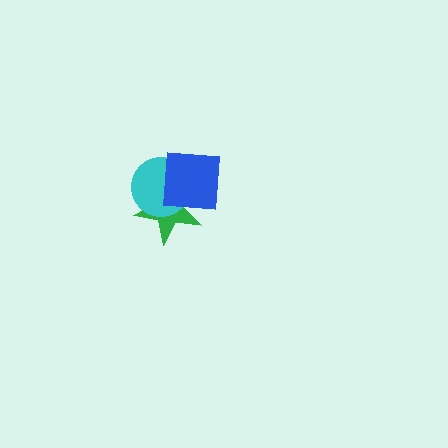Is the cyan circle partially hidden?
Yes, it is partially covered by another shape.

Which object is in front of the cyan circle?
The blue square is in front of the cyan circle.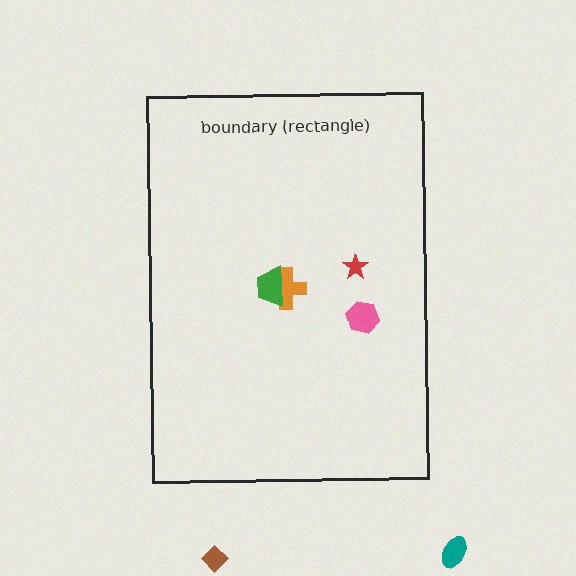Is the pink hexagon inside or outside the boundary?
Inside.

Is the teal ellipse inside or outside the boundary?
Outside.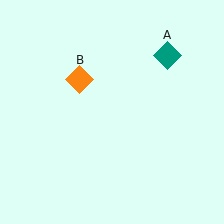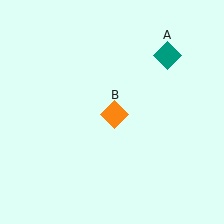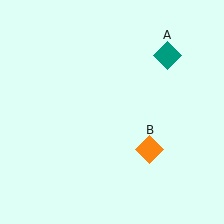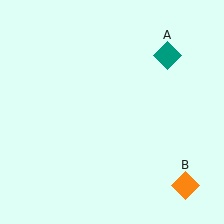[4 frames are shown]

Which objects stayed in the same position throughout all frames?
Teal diamond (object A) remained stationary.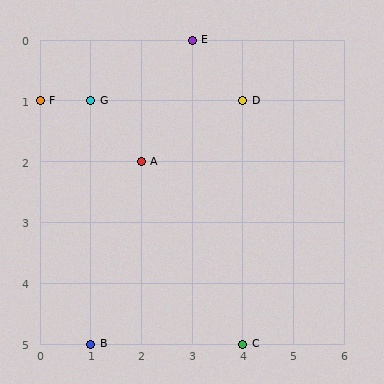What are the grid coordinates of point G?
Point G is at grid coordinates (1, 1).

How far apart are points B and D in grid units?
Points B and D are 3 columns and 4 rows apart (about 5.0 grid units diagonally).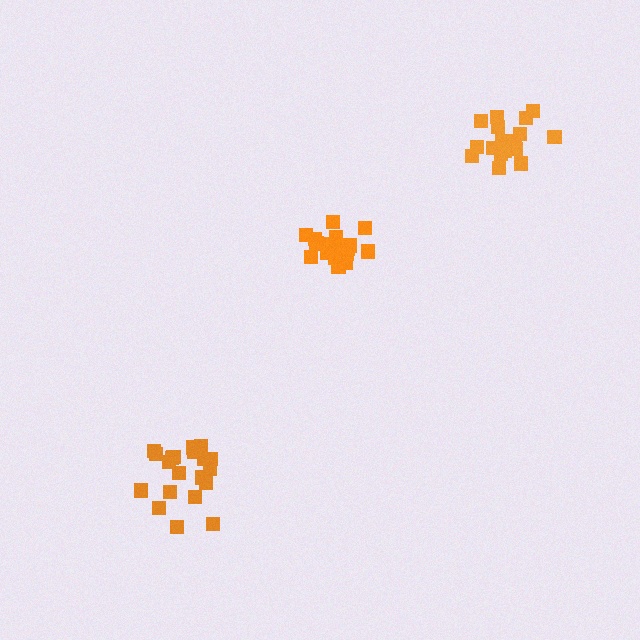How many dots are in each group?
Group 1: 20 dots, Group 2: 17 dots, Group 3: 17 dots (54 total).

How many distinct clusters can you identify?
There are 3 distinct clusters.